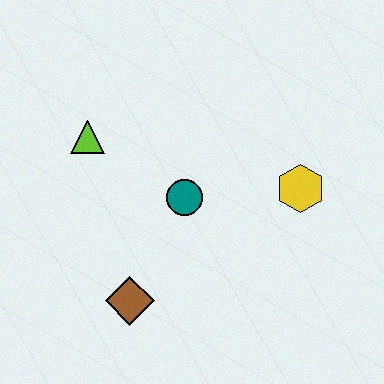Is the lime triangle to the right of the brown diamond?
No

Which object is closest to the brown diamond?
The teal circle is closest to the brown diamond.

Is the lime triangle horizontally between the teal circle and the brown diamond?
No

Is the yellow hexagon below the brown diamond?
No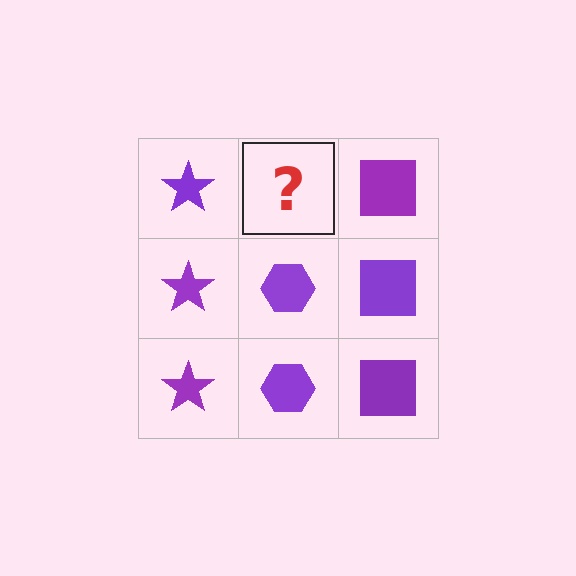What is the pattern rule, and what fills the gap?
The rule is that each column has a consistent shape. The gap should be filled with a purple hexagon.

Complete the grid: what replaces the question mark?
The question mark should be replaced with a purple hexagon.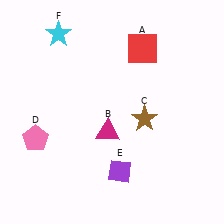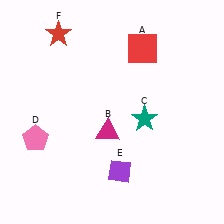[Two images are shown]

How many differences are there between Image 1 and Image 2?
There are 2 differences between the two images.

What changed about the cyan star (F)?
In Image 1, F is cyan. In Image 2, it changed to red.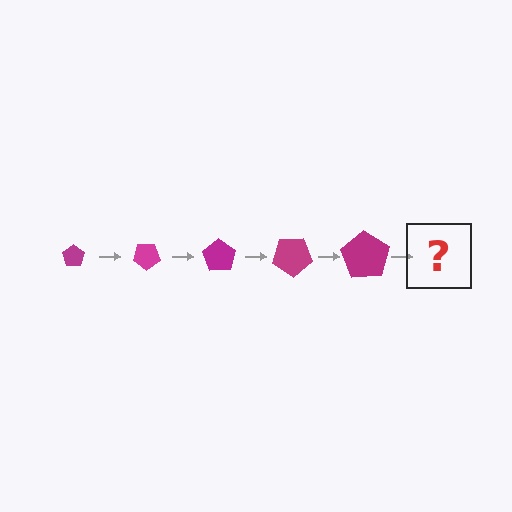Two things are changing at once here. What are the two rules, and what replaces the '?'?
The two rules are that the pentagon grows larger each step and it rotates 35 degrees each step. The '?' should be a pentagon, larger than the previous one and rotated 175 degrees from the start.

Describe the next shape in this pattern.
It should be a pentagon, larger than the previous one and rotated 175 degrees from the start.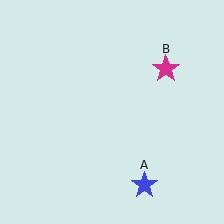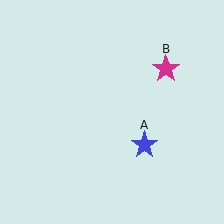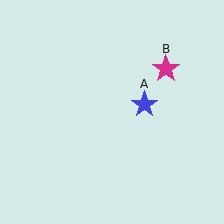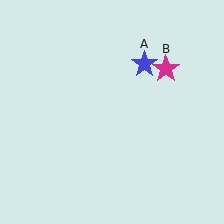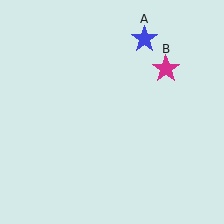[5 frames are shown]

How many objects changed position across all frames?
1 object changed position: blue star (object A).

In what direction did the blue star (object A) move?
The blue star (object A) moved up.